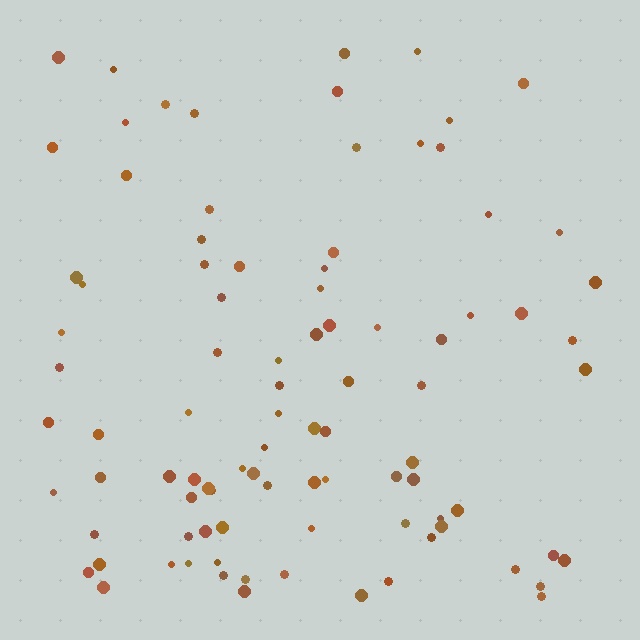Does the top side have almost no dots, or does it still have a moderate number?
Still a moderate number, just noticeably fewer than the bottom.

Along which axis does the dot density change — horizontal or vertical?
Vertical.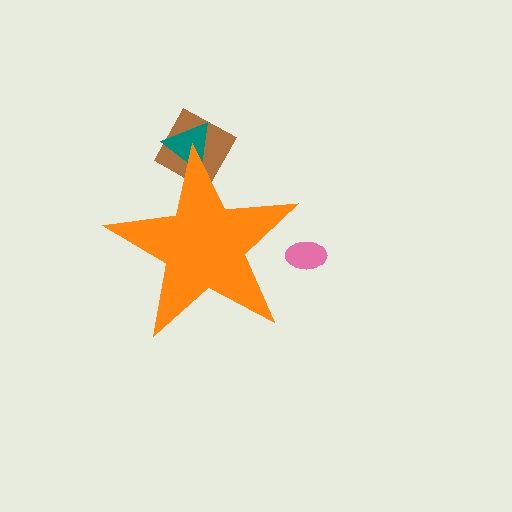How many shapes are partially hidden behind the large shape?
3 shapes are partially hidden.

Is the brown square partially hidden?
Yes, the brown square is partially hidden behind the orange star.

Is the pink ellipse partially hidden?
Yes, the pink ellipse is partially hidden behind the orange star.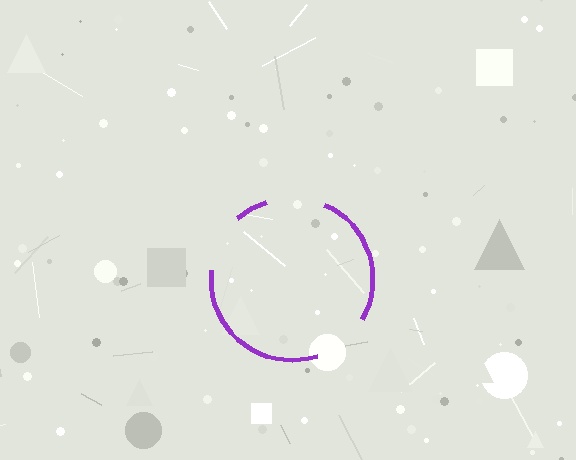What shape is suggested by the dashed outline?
The dashed outline suggests a circle.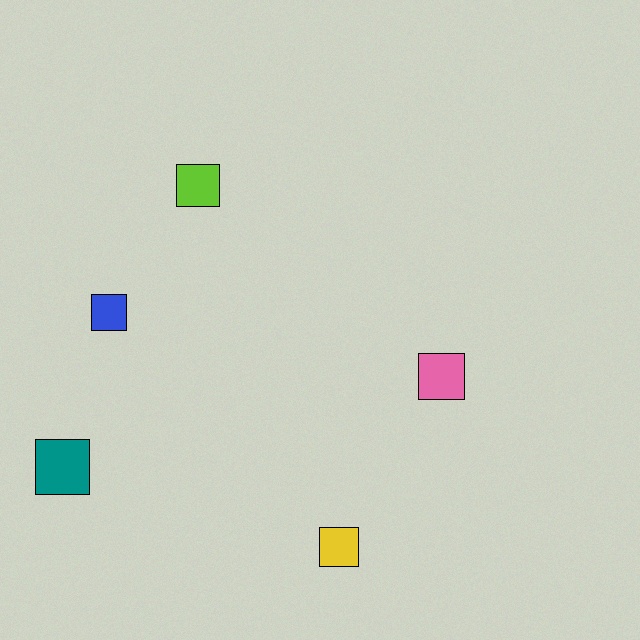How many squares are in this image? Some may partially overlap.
There are 5 squares.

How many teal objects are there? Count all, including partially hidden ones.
There is 1 teal object.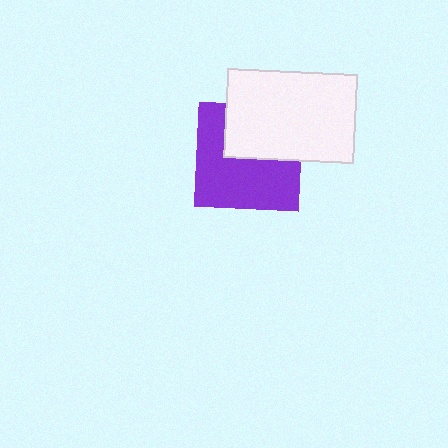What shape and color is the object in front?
The object in front is a white rectangle.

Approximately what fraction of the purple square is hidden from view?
Roughly 39% of the purple square is hidden behind the white rectangle.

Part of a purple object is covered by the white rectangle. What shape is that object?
It is a square.